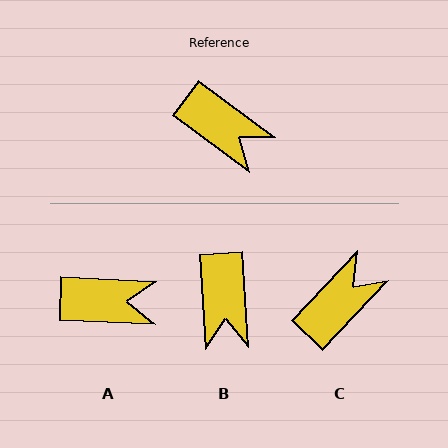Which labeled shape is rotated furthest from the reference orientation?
C, about 83 degrees away.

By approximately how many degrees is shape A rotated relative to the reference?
Approximately 34 degrees counter-clockwise.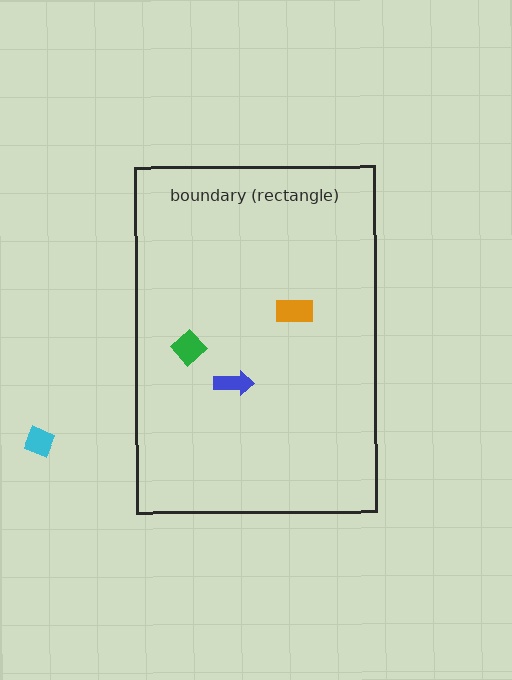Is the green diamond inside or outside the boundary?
Inside.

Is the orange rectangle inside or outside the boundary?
Inside.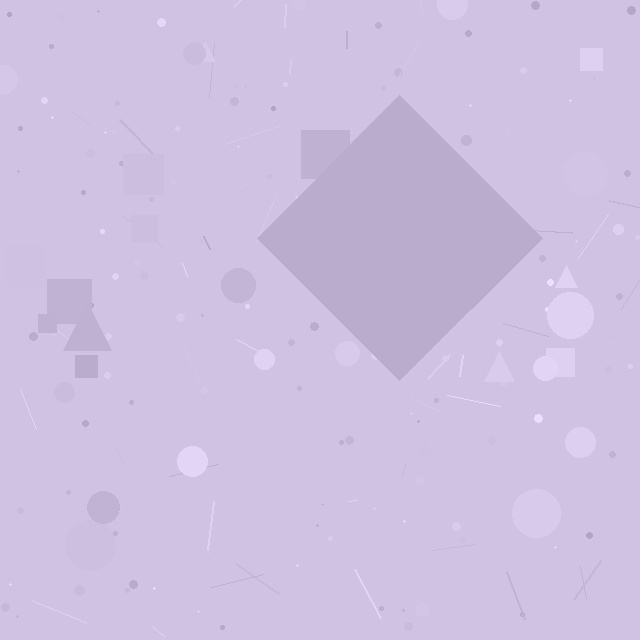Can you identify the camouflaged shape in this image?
The camouflaged shape is a diamond.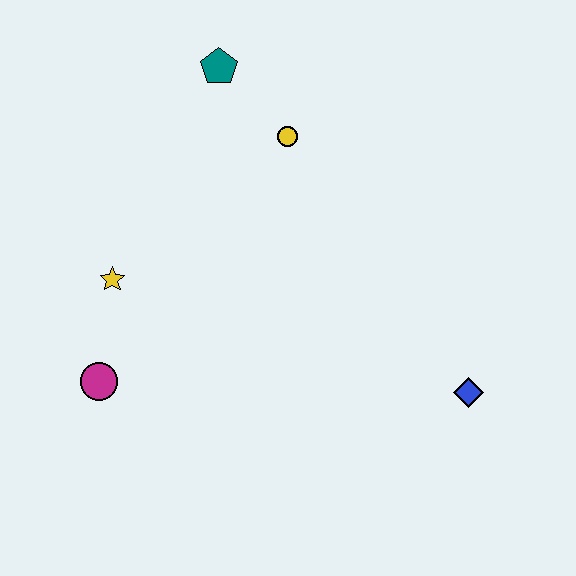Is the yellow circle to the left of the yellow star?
No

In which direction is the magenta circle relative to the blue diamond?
The magenta circle is to the left of the blue diamond.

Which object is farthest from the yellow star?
The blue diamond is farthest from the yellow star.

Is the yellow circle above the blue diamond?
Yes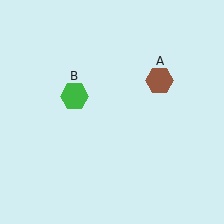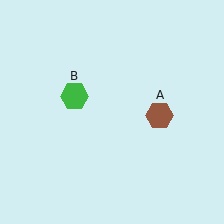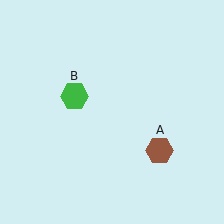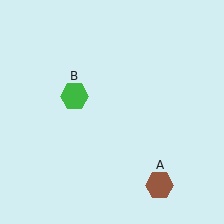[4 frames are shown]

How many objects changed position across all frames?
1 object changed position: brown hexagon (object A).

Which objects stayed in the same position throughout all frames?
Green hexagon (object B) remained stationary.